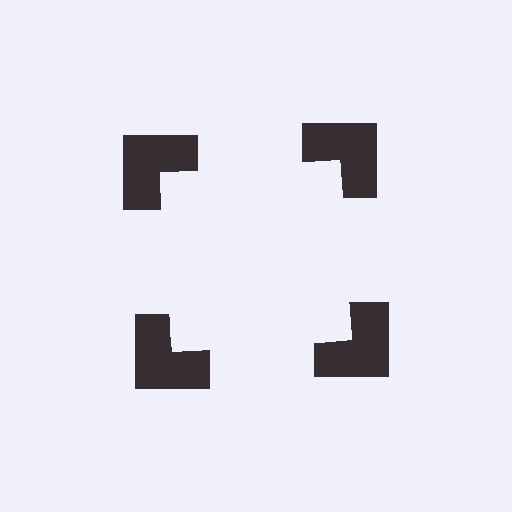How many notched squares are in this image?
There are 4 — one at each vertex of the illusory square.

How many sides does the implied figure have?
4 sides.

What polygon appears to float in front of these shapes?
An illusory square — its edges are inferred from the aligned wedge cuts in the notched squares, not physically drawn.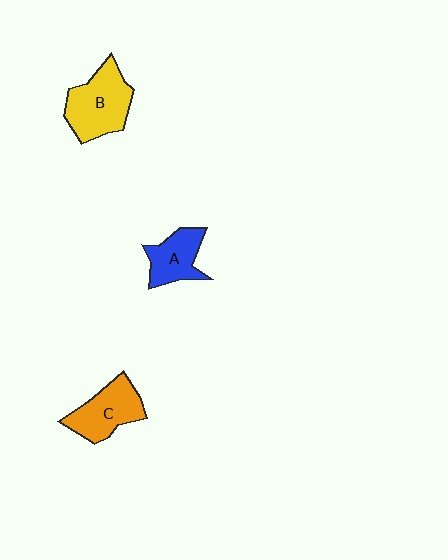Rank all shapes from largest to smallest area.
From largest to smallest: B (yellow), C (orange), A (blue).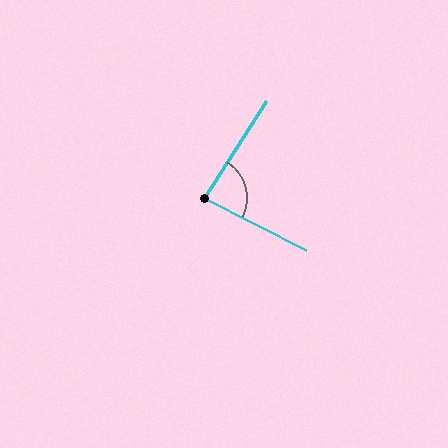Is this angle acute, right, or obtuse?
It is acute.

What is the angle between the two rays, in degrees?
Approximately 84 degrees.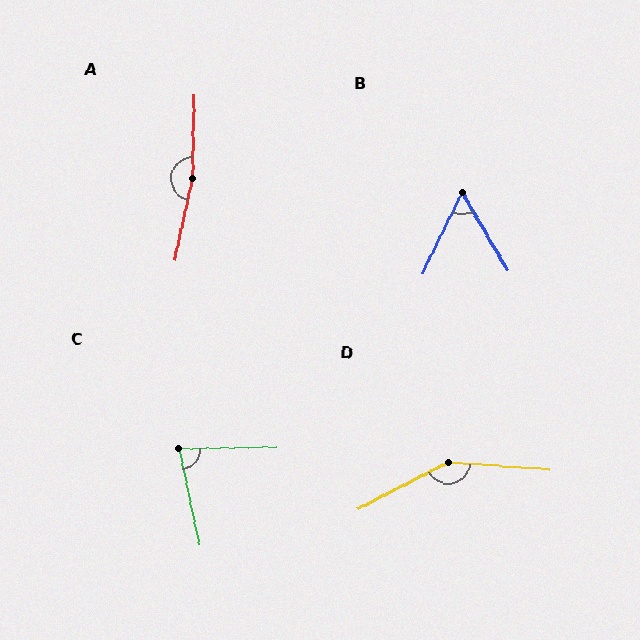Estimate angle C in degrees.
Approximately 79 degrees.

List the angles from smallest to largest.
B (56°), C (79°), D (148°), A (169°).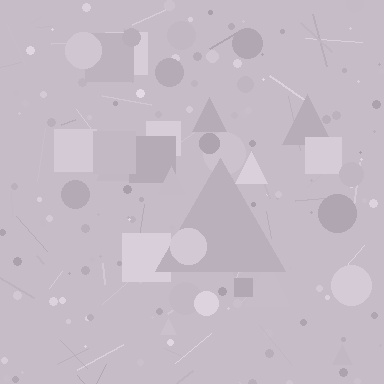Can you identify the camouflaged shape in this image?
The camouflaged shape is a triangle.